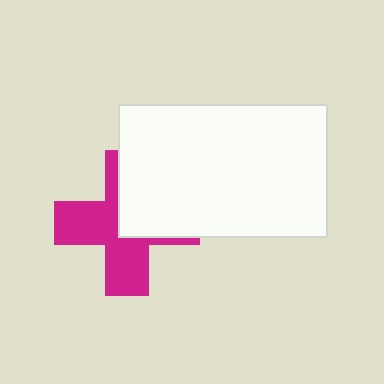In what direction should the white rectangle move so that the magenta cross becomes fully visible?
The white rectangle should move toward the upper-right. That is the shortest direction to clear the overlap and leave the magenta cross fully visible.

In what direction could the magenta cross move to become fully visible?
The magenta cross could move toward the lower-left. That would shift it out from behind the white rectangle entirely.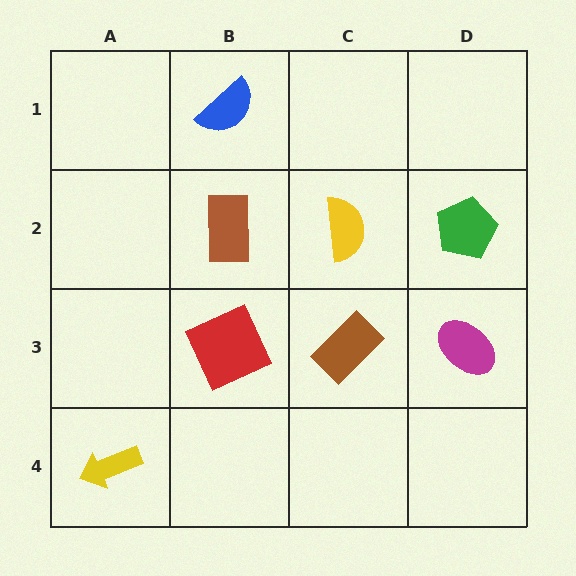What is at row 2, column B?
A brown rectangle.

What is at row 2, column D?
A green pentagon.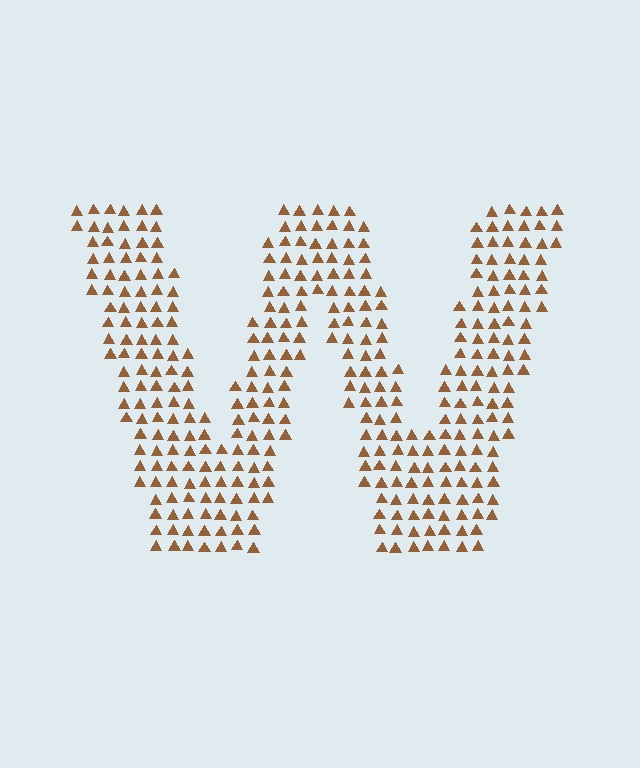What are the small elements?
The small elements are triangles.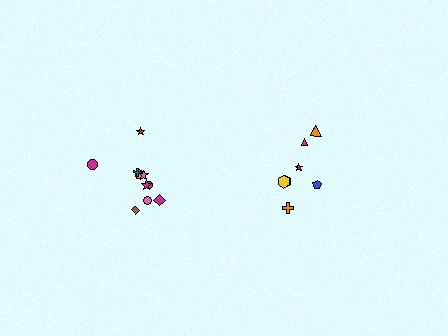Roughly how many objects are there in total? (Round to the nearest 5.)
Roughly 15 objects in total.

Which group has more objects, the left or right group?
The left group.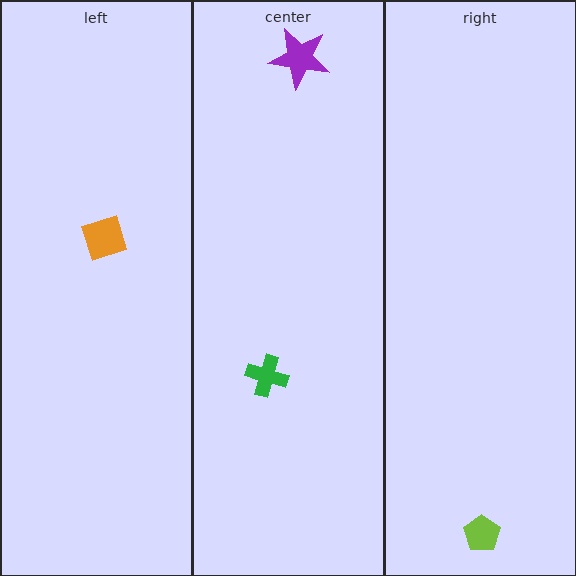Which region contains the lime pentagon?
The right region.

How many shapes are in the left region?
1.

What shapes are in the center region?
The green cross, the purple star.